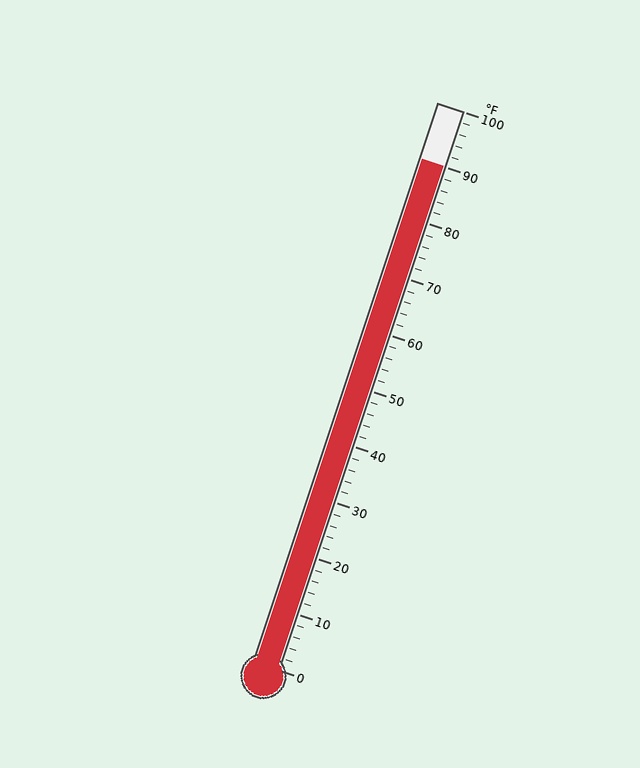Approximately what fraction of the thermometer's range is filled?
The thermometer is filled to approximately 90% of its range.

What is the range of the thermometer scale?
The thermometer scale ranges from 0°F to 100°F.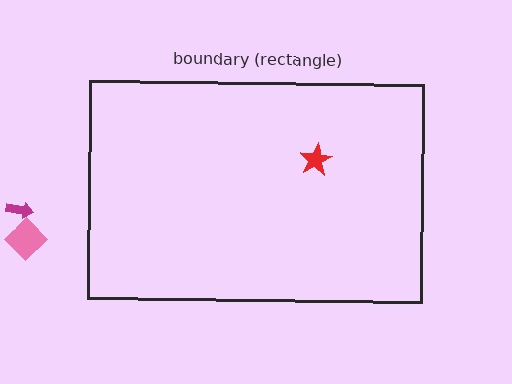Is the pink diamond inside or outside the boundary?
Outside.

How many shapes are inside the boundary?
1 inside, 2 outside.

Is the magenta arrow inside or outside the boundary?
Outside.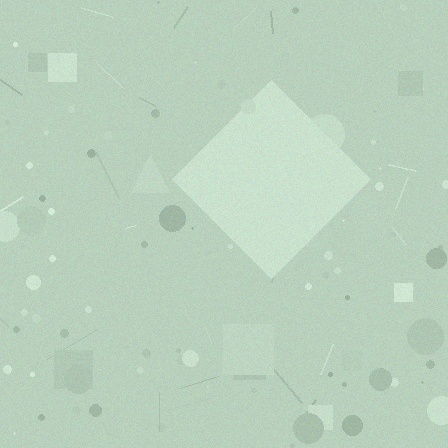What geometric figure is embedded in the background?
A diamond is embedded in the background.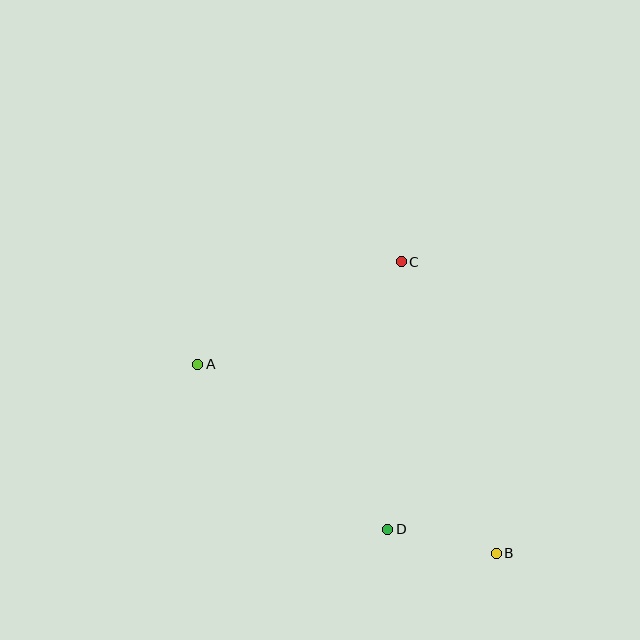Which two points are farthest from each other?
Points A and B are farthest from each other.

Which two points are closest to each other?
Points B and D are closest to each other.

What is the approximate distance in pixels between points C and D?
The distance between C and D is approximately 268 pixels.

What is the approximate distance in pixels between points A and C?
The distance between A and C is approximately 228 pixels.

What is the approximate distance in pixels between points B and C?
The distance between B and C is approximately 307 pixels.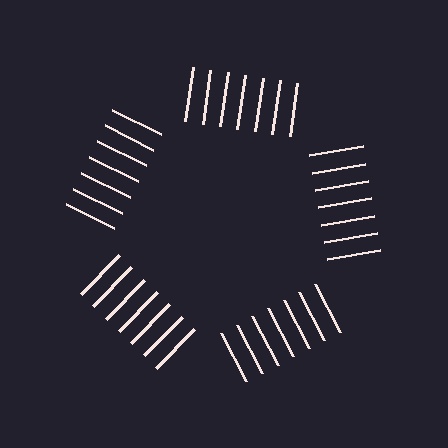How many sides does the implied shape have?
5 sides — the line-ends trace a pentagon.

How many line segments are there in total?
35 — 7 along each of the 5 edges.